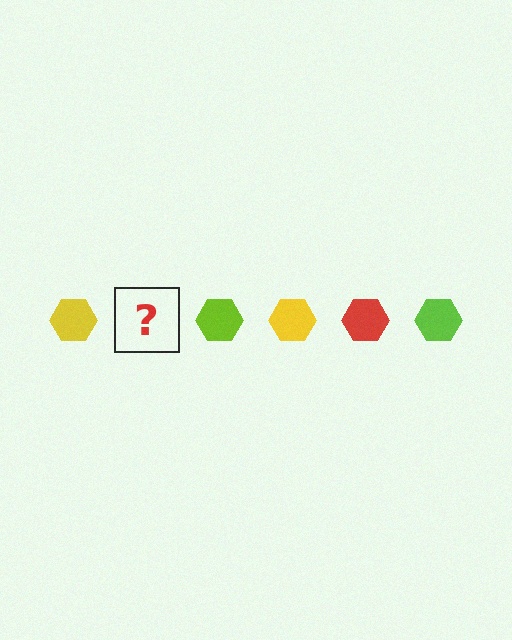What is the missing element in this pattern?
The missing element is a red hexagon.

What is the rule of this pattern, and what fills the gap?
The rule is that the pattern cycles through yellow, red, lime hexagons. The gap should be filled with a red hexagon.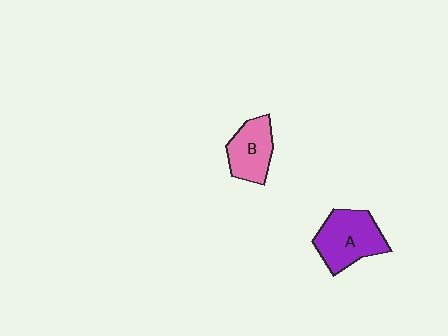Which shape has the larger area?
Shape A (purple).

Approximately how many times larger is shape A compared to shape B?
Approximately 1.4 times.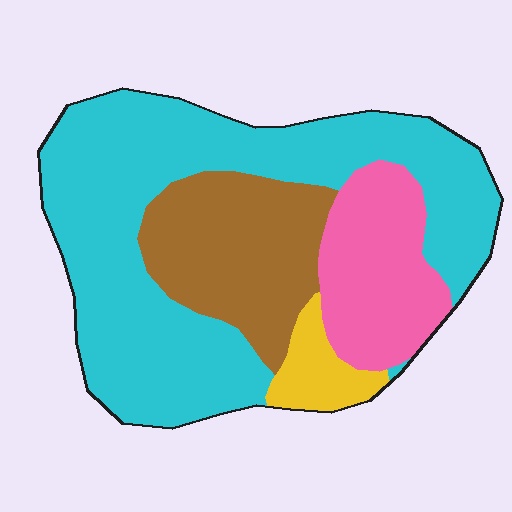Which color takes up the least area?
Yellow, at roughly 5%.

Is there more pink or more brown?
Brown.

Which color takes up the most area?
Cyan, at roughly 55%.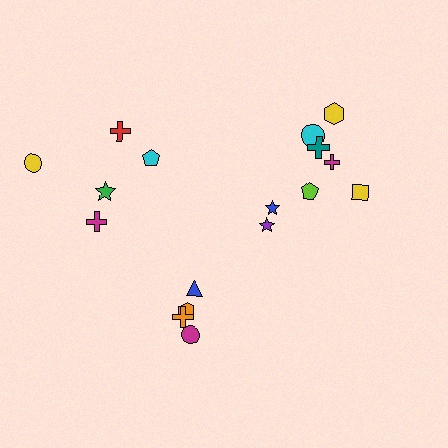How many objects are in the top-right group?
There are 8 objects.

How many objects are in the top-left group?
There are 5 objects.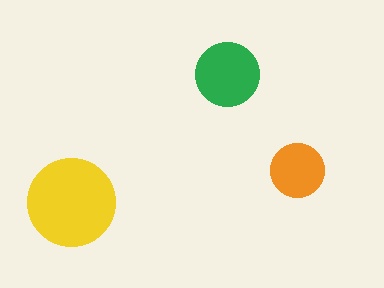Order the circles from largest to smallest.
the yellow one, the green one, the orange one.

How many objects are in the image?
There are 3 objects in the image.